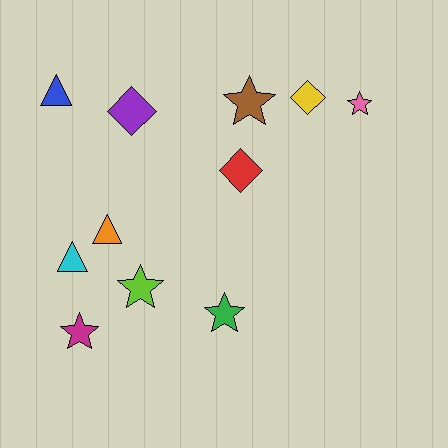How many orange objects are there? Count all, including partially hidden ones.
There is 1 orange object.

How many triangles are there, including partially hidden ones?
There are 3 triangles.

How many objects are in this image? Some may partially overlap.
There are 11 objects.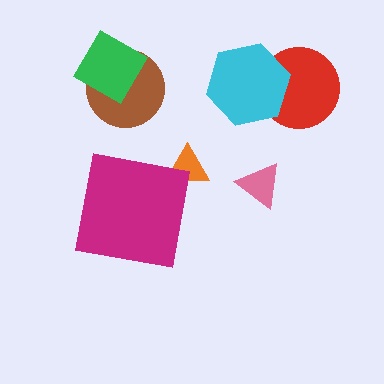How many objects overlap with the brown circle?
1 object overlaps with the brown circle.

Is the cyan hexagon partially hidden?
No, no other shape covers it.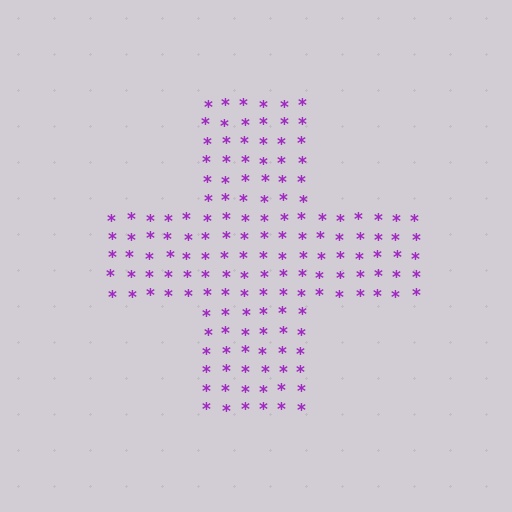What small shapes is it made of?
It is made of small asterisks.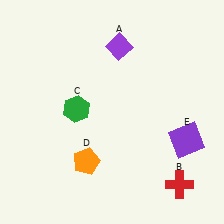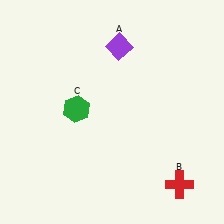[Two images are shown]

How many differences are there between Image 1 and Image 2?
There are 2 differences between the two images.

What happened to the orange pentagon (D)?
The orange pentagon (D) was removed in Image 2. It was in the bottom-left area of Image 1.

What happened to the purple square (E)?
The purple square (E) was removed in Image 2. It was in the bottom-right area of Image 1.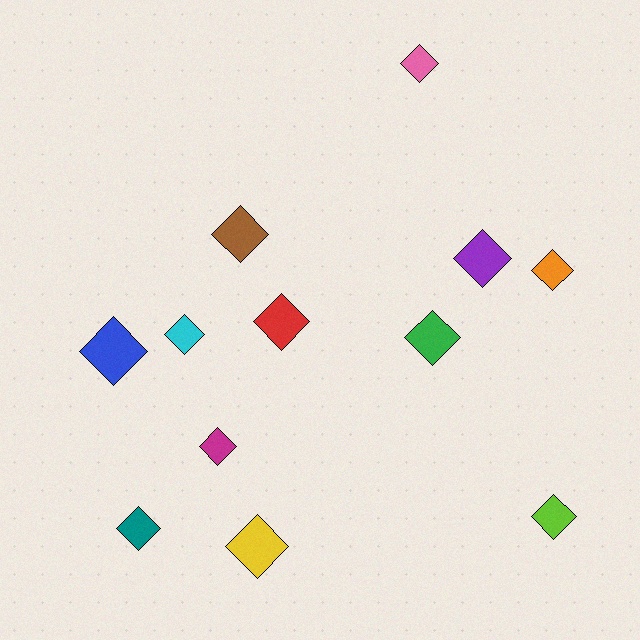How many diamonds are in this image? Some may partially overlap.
There are 12 diamonds.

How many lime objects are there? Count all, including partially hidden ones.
There is 1 lime object.